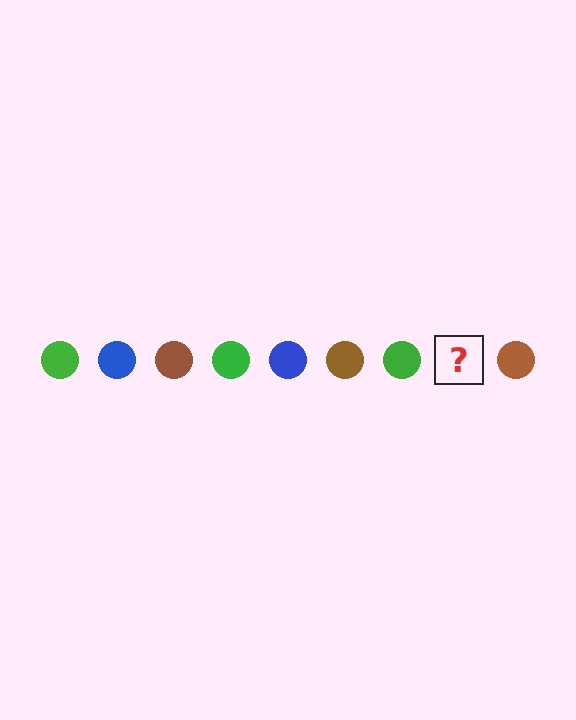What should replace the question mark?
The question mark should be replaced with a blue circle.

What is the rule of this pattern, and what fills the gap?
The rule is that the pattern cycles through green, blue, brown circles. The gap should be filled with a blue circle.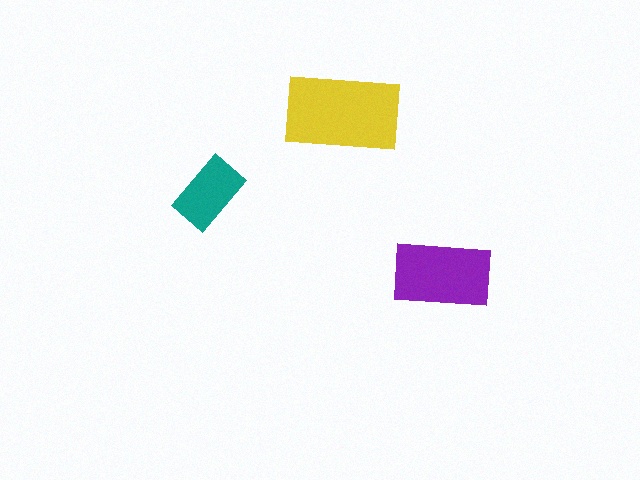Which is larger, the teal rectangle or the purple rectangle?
The purple one.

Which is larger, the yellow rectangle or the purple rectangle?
The yellow one.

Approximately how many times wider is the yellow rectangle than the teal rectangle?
About 1.5 times wider.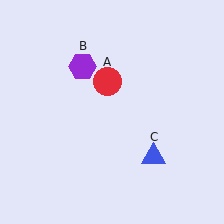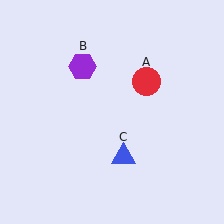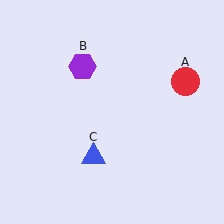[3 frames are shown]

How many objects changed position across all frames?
2 objects changed position: red circle (object A), blue triangle (object C).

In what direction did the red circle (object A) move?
The red circle (object A) moved right.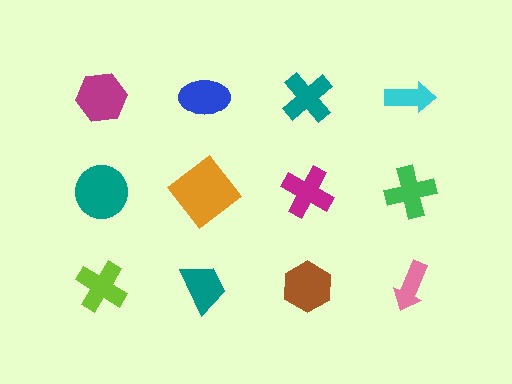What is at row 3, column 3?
A brown hexagon.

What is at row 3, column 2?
A teal trapezoid.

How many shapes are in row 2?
4 shapes.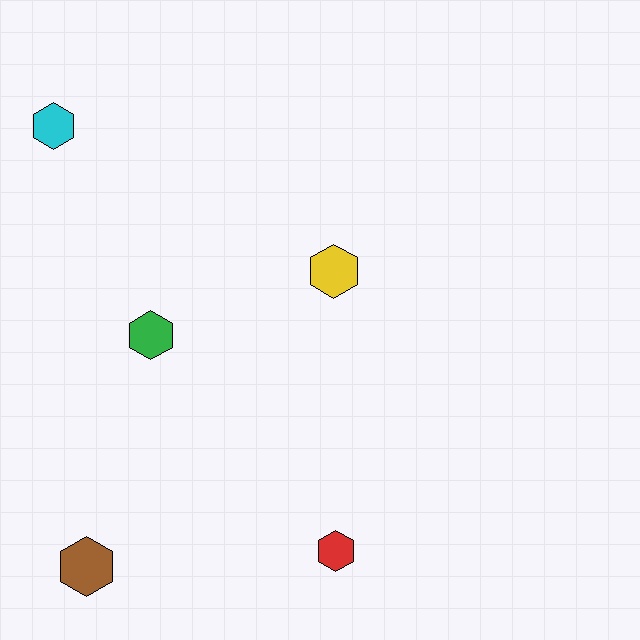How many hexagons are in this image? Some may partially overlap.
There are 5 hexagons.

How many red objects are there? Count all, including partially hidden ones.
There is 1 red object.